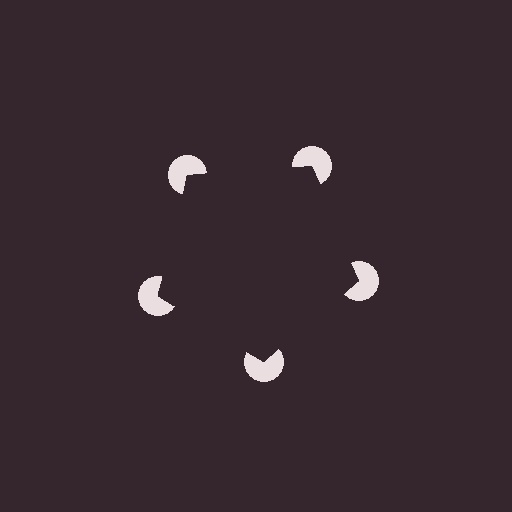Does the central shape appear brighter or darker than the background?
It typically appears slightly darker than the background, even though no actual brightness change is drawn.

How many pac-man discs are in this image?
There are 5 — one at each vertex of the illusory pentagon.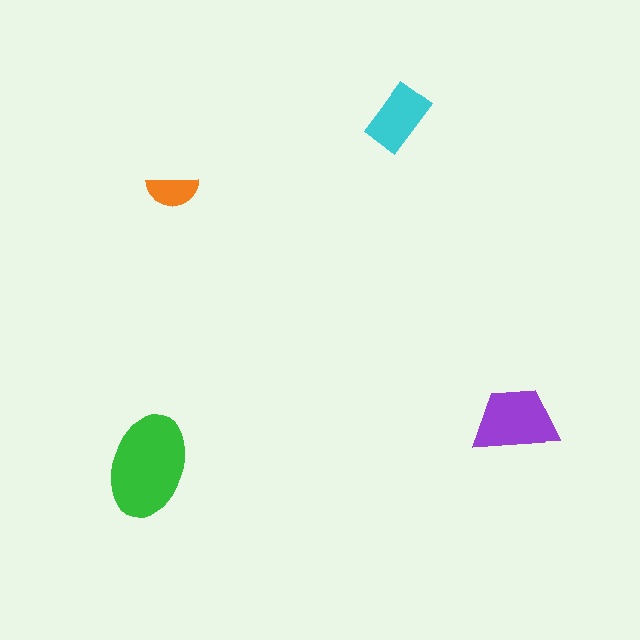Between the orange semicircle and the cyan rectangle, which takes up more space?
The cyan rectangle.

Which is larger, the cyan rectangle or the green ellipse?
The green ellipse.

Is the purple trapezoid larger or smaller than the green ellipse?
Smaller.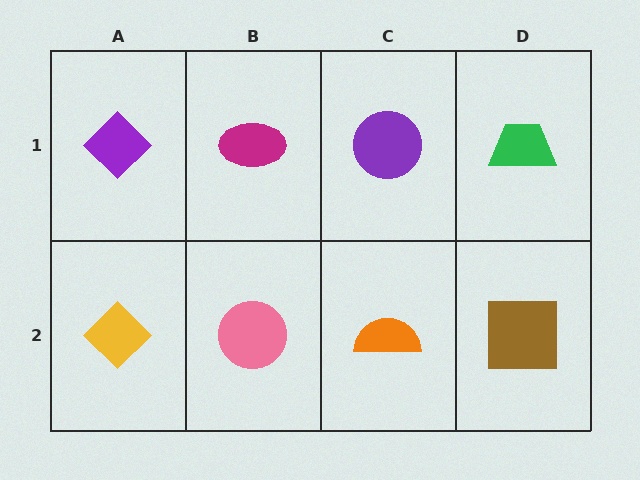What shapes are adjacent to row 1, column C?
An orange semicircle (row 2, column C), a magenta ellipse (row 1, column B), a green trapezoid (row 1, column D).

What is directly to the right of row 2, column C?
A brown square.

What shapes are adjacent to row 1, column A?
A yellow diamond (row 2, column A), a magenta ellipse (row 1, column B).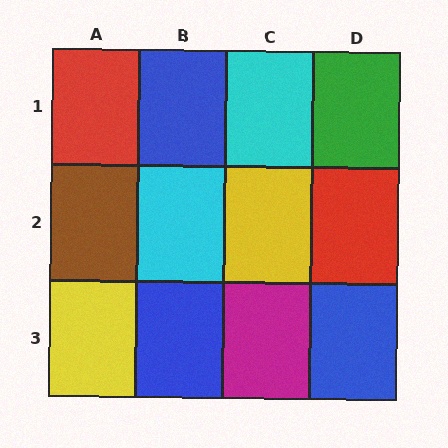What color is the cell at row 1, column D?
Green.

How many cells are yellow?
2 cells are yellow.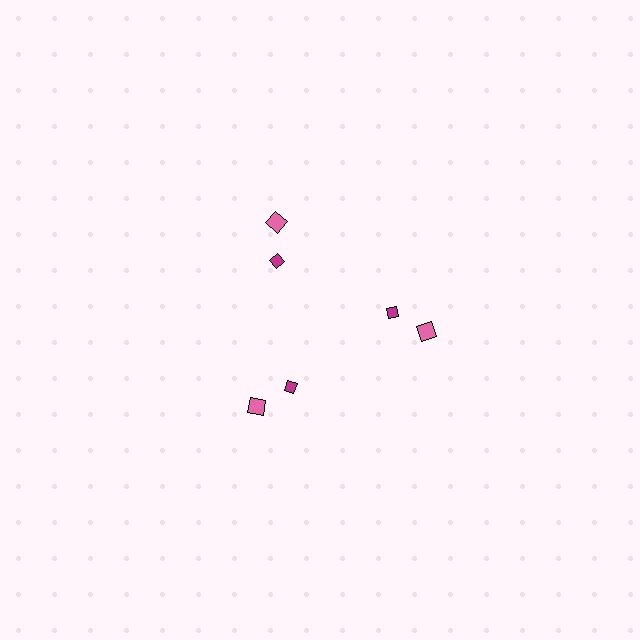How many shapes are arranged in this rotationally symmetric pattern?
There are 6 shapes, arranged in 3 groups of 2.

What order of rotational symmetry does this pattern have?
This pattern has 3-fold rotational symmetry.